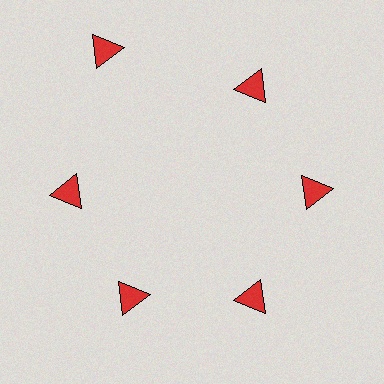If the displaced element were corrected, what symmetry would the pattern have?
It would have 6-fold rotational symmetry — the pattern would map onto itself every 60 degrees.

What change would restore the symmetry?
The symmetry would be restored by moving it inward, back onto the ring so that all 6 triangles sit at equal angles and equal distance from the center.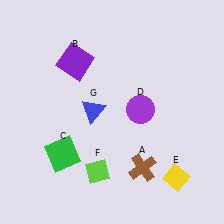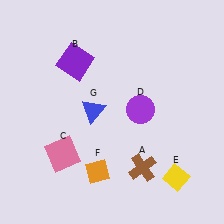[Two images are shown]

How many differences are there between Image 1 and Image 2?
There are 2 differences between the two images.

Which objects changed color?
C changed from green to pink. F changed from lime to orange.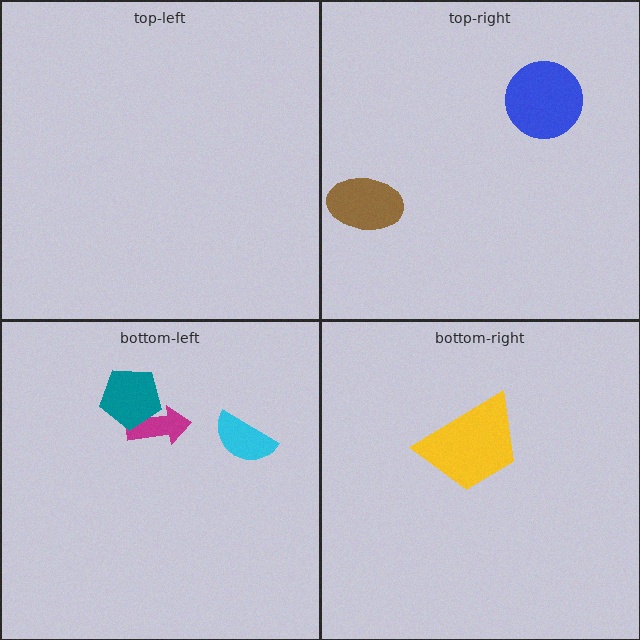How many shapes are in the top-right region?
2.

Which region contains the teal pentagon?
The bottom-left region.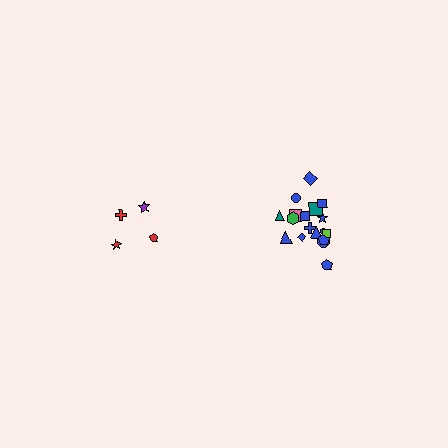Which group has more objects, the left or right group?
The right group.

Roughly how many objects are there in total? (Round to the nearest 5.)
Roughly 20 objects in total.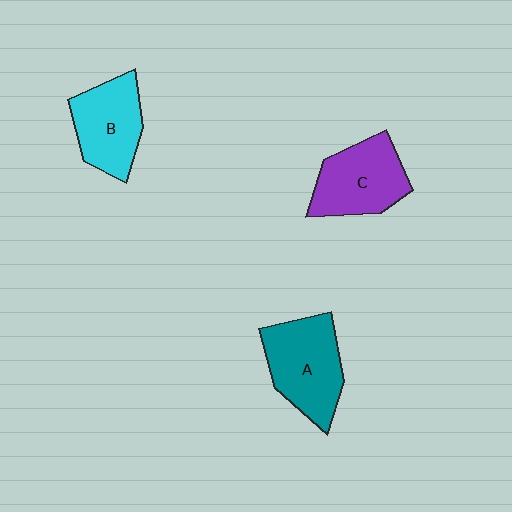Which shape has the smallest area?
Shape B (cyan).